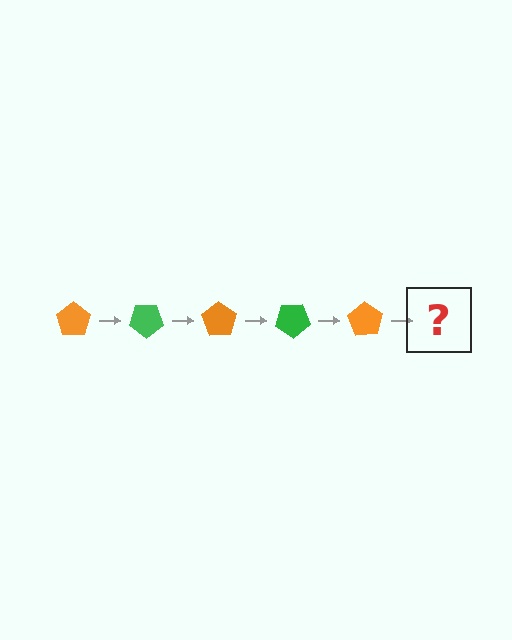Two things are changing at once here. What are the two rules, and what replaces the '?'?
The two rules are that it rotates 35 degrees each step and the color cycles through orange and green. The '?' should be a green pentagon, rotated 175 degrees from the start.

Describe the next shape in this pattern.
It should be a green pentagon, rotated 175 degrees from the start.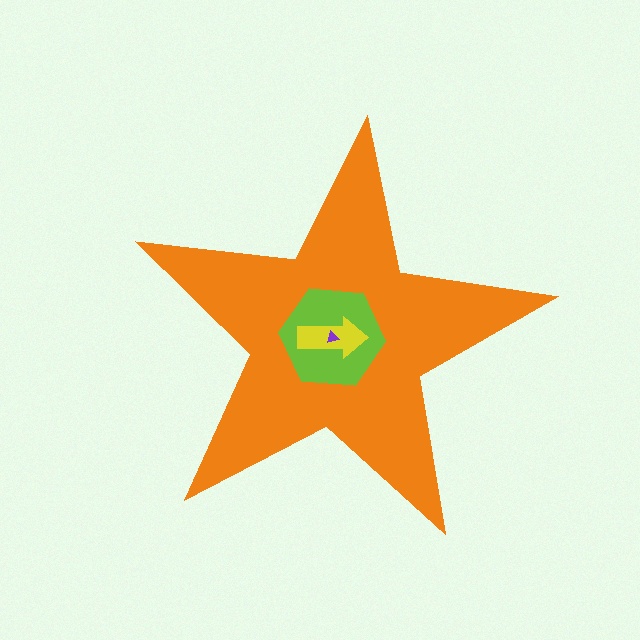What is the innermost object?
The purple triangle.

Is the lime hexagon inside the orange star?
Yes.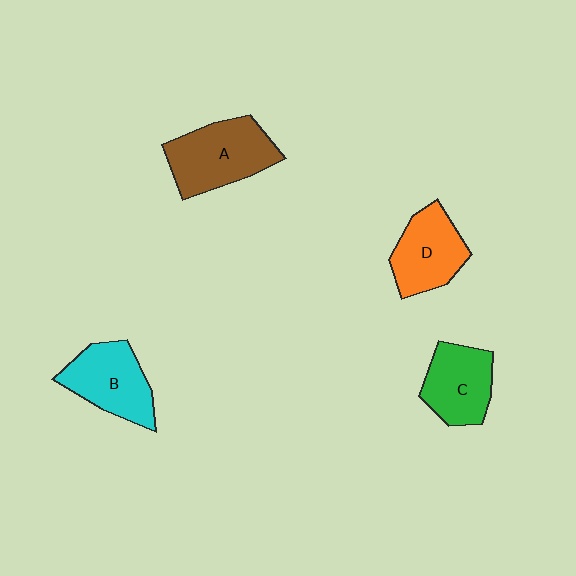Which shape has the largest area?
Shape A (brown).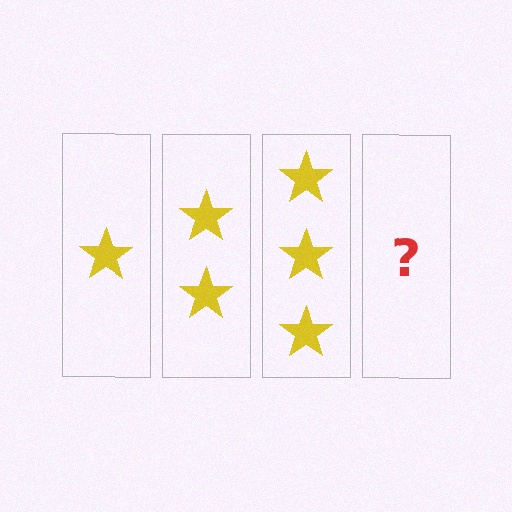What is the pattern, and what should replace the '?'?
The pattern is that each step adds one more star. The '?' should be 4 stars.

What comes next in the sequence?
The next element should be 4 stars.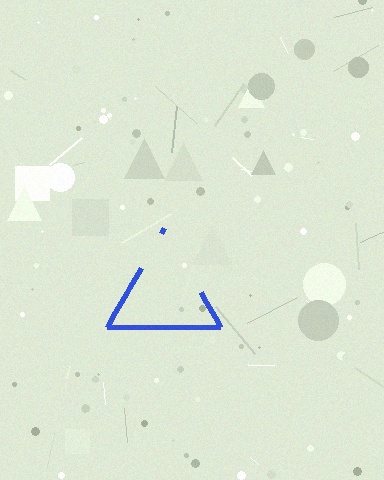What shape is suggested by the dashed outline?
The dashed outline suggests a triangle.